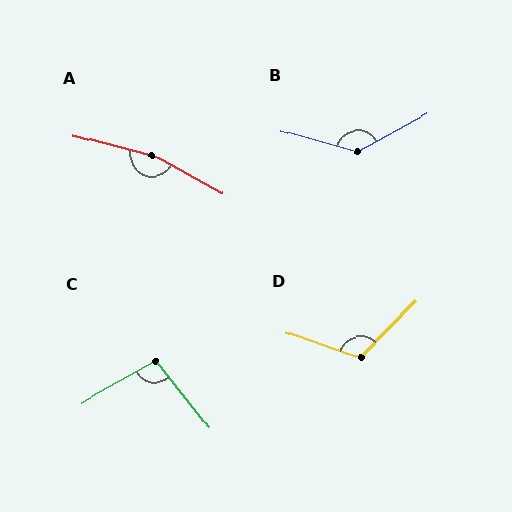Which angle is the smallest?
C, at approximately 99 degrees.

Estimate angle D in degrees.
Approximately 116 degrees.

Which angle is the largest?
A, at approximately 166 degrees.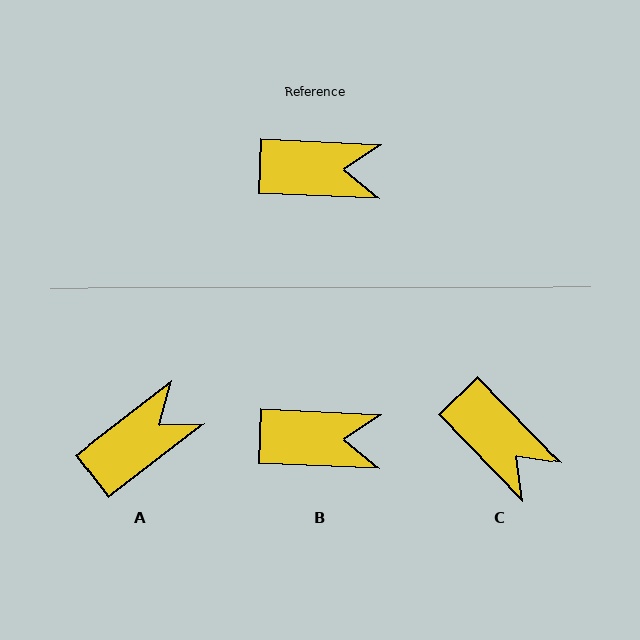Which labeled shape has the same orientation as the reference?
B.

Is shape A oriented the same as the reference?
No, it is off by about 40 degrees.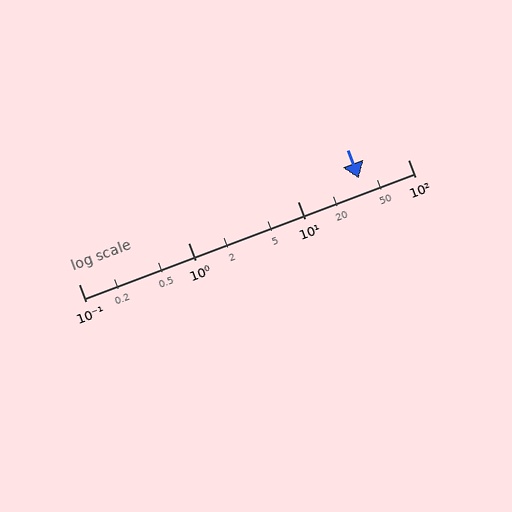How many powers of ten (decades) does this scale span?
The scale spans 3 decades, from 0.1 to 100.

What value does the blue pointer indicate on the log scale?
The pointer indicates approximately 36.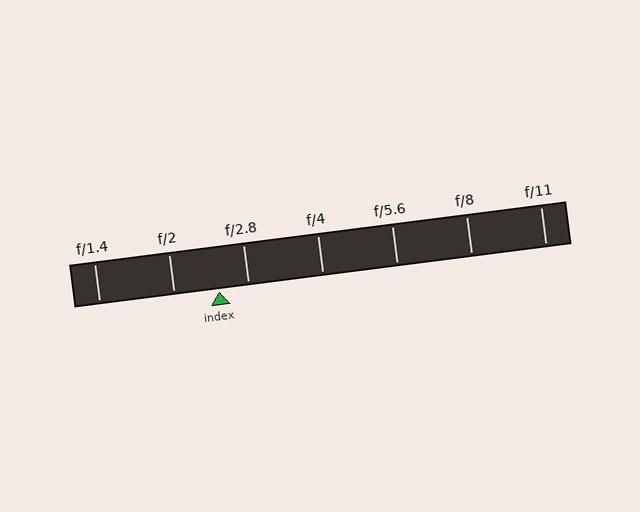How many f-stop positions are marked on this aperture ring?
There are 7 f-stop positions marked.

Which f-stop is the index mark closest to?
The index mark is closest to f/2.8.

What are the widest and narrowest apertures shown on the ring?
The widest aperture shown is f/1.4 and the narrowest is f/11.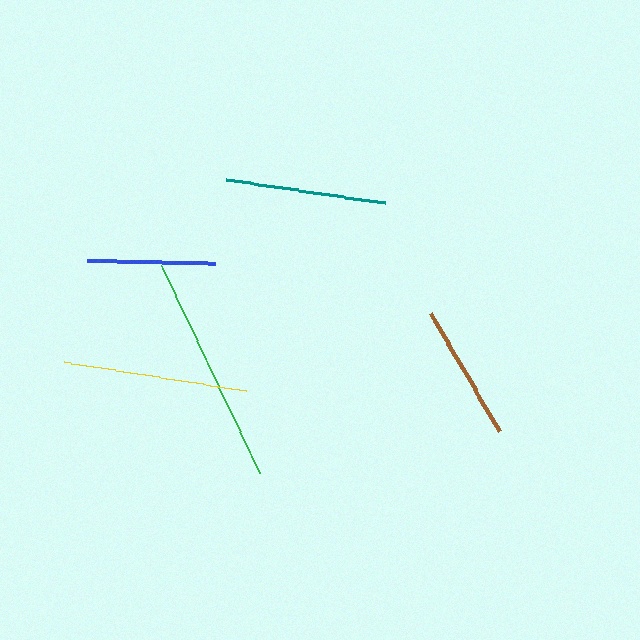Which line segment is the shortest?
The blue line is the shortest at approximately 129 pixels.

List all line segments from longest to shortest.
From longest to shortest: green, yellow, teal, brown, blue.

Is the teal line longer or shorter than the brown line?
The teal line is longer than the brown line.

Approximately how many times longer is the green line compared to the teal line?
The green line is approximately 1.4 times the length of the teal line.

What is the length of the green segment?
The green segment is approximately 229 pixels long.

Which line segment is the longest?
The green line is the longest at approximately 229 pixels.